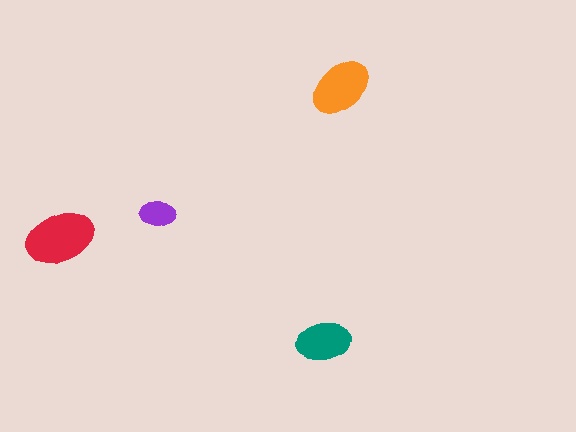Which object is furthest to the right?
The orange ellipse is rightmost.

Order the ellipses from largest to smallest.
the red one, the orange one, the teal one, the purple one.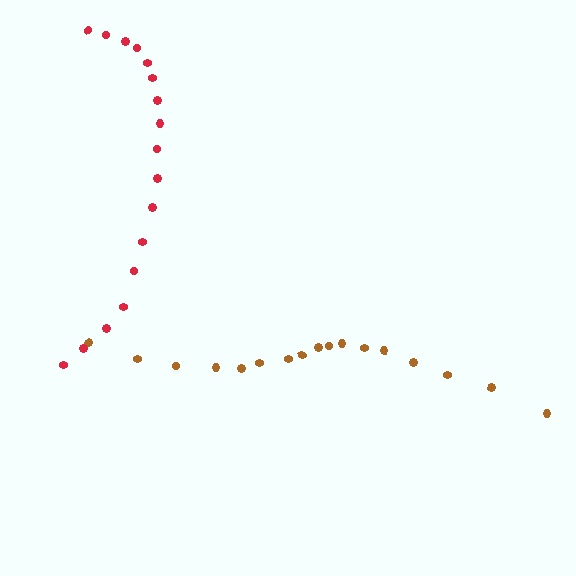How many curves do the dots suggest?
There are 2 distinct paths.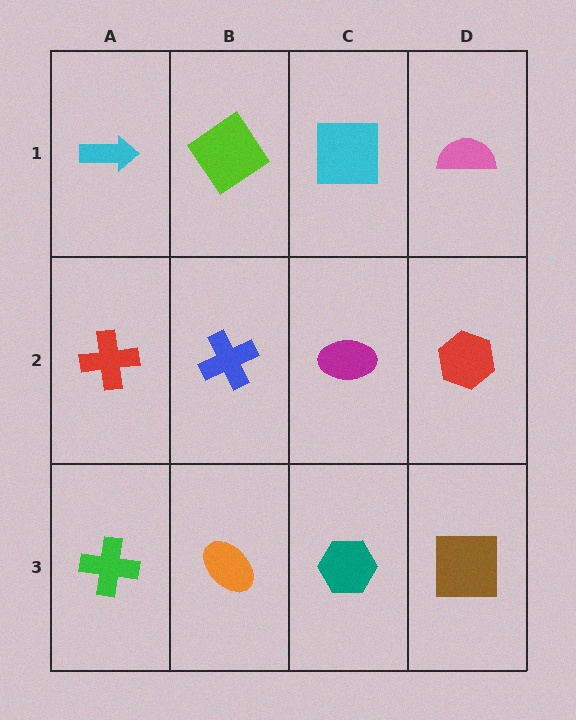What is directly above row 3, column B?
A blue cross.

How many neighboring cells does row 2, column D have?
3.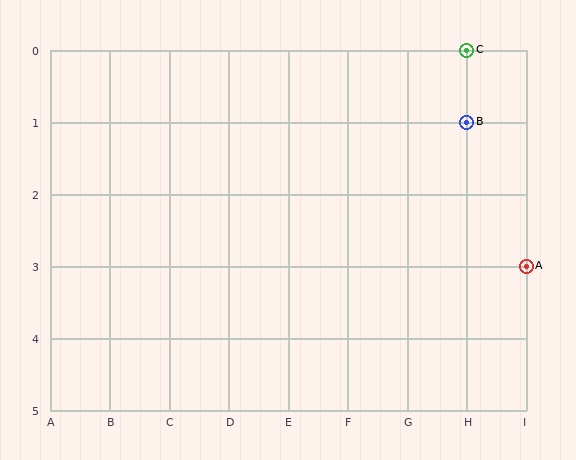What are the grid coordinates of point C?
Point C is at grid coordinates (H, 0).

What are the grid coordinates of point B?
Point B is at grid coordinates (H, 1).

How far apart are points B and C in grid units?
Points B and C are 1 row apart.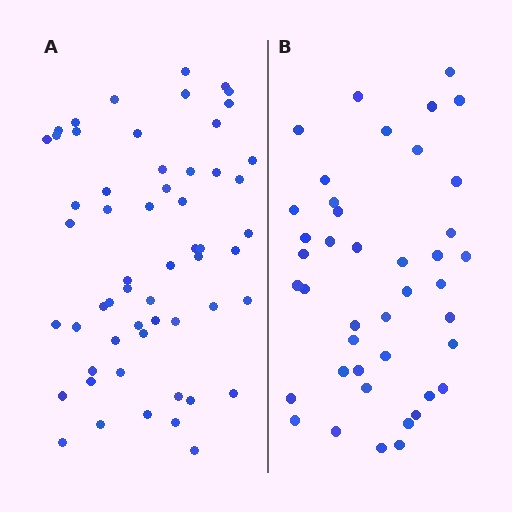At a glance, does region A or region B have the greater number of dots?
Region A (the left region) has more dots.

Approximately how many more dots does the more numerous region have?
Region A has approximately 15 more dots than region B.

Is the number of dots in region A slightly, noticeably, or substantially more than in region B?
Region A has noticeably more, but not dramatically so. The ratio is roughly 1.4 to 1.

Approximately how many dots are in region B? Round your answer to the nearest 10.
About 40 dots. (The exact count is 42, which rounds to 40.)